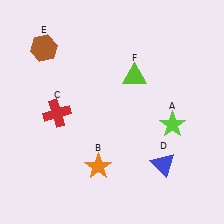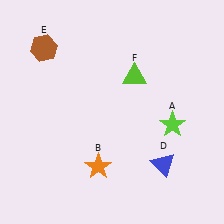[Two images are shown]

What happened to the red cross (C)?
The red cross (C) was removed in Image 2. It was in the bottom-left area of Image 1.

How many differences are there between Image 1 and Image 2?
There is 1 difference between the two images.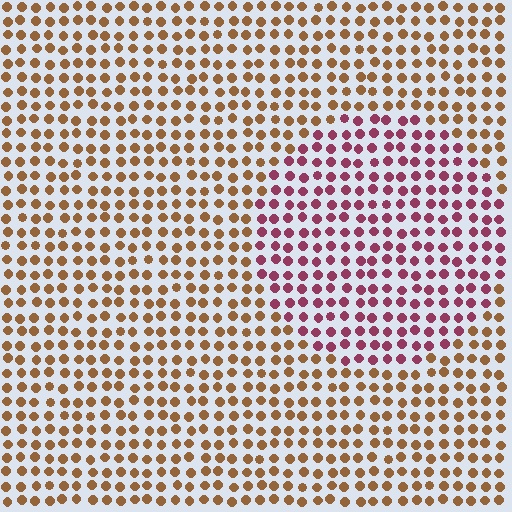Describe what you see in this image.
The image is filled with small brown elements in a uniform arrangement. A circle-shaped region is visible where the elements are tinted to a slightly different hue, forming a subtle color boundary.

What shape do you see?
I see a circle.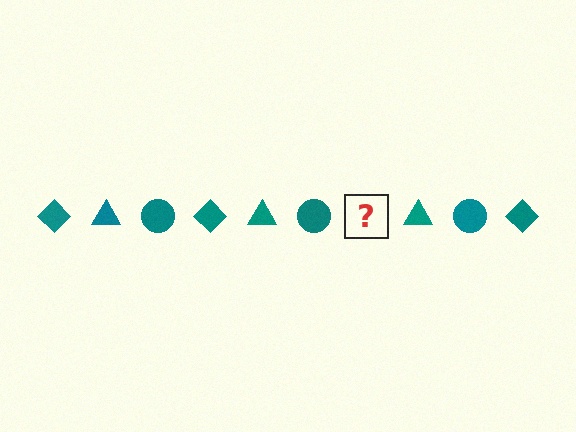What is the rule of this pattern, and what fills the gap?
The rule is that the pattern cycles through diamond, triangle, circle shapes in teal. The gap should be filled with a teal diamond.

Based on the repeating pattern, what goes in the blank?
The blank should be a teal diamond.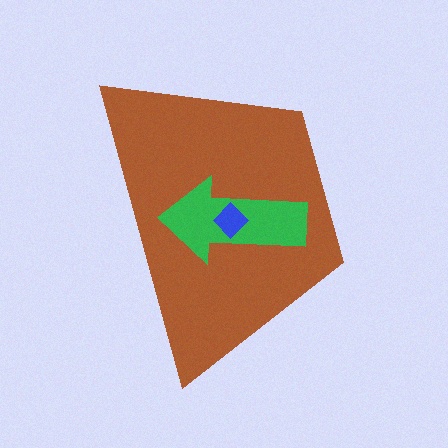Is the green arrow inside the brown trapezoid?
Yes.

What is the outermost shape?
The brown trapezoid.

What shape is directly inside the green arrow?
The blue diamond.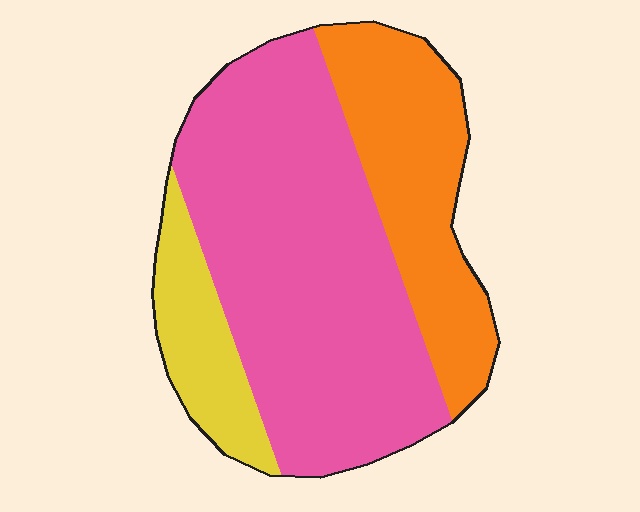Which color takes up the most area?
Pink, at roughly 60%.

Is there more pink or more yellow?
Pink.